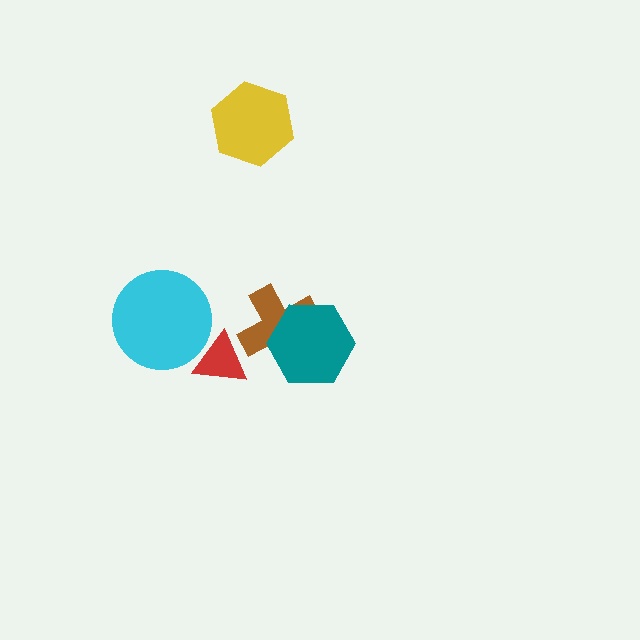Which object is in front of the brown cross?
The teal hexagon is in front of the brown cross.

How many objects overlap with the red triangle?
1 object overlaps with the red triangle.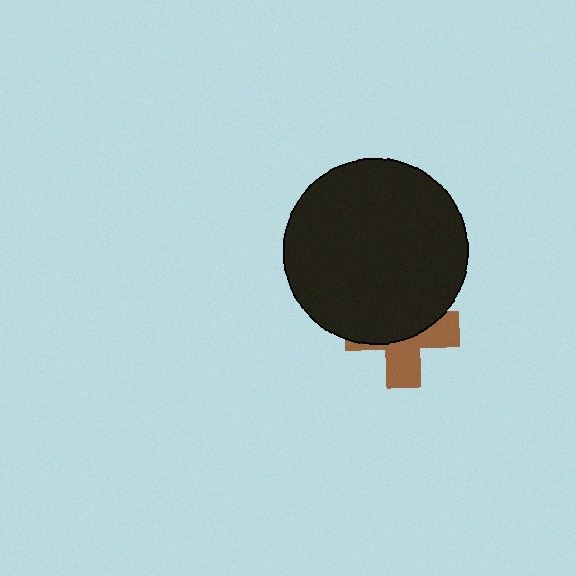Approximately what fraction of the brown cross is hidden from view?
Roughly 56% of the brown cross is hidden behind the black circle.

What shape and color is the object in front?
The object in front is a black circle.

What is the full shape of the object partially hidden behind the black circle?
The partially hidden object is a brown cross.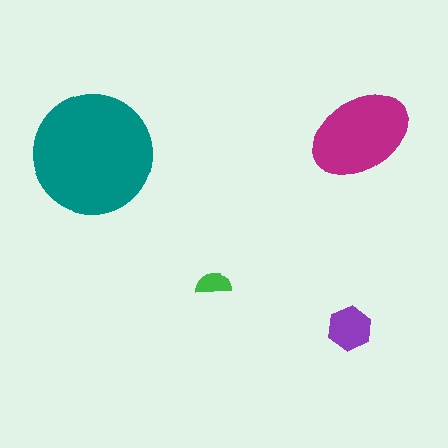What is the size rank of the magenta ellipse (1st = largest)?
2nd.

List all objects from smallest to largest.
The green semicircle, the purple hexagon, the magenta ellipse, the teal circle.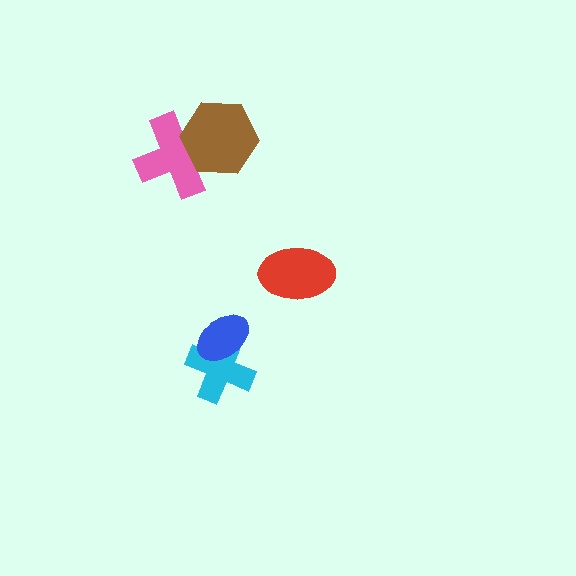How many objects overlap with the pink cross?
1 object overlaps with the pink cross.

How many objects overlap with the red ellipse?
0 objects overlap with the red ellipse.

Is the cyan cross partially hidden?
Yes, it is partially covered by another shape.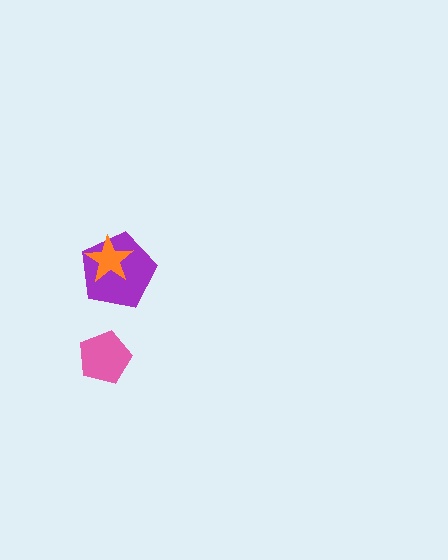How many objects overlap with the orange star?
1 object overlaps with the orange star.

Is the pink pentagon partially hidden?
No, no other shape covers it.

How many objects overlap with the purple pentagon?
1 object overlaps with the purple pentagon.